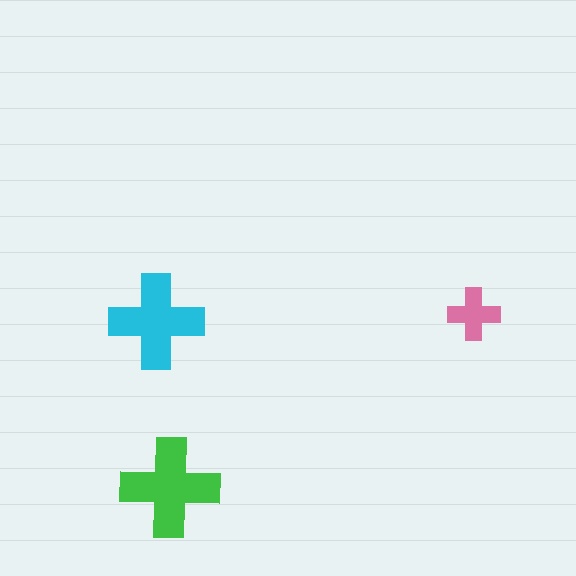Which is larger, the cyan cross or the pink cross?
The cyan one.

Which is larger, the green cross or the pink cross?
The green one.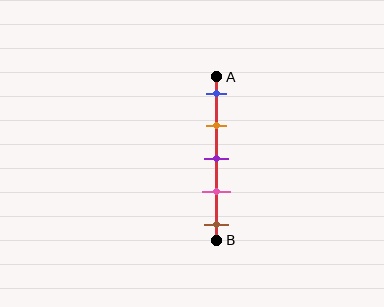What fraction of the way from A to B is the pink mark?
The pink mark is approximately 70% (0.7) of the way from A to B.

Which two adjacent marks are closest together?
The purple and pink marks are the closest adjacent pair.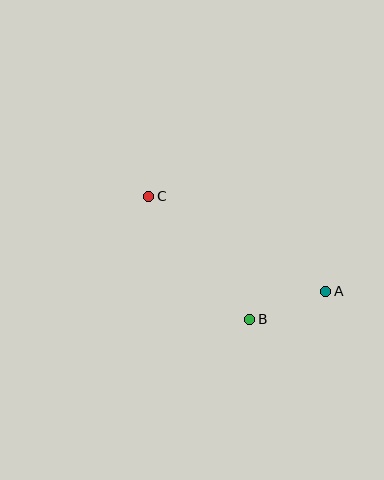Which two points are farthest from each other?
Points A and C are farthest from each other.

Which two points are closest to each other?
Points A and B are closest to each other.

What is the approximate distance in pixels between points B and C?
The distance between B and C is approximately 159 pixels.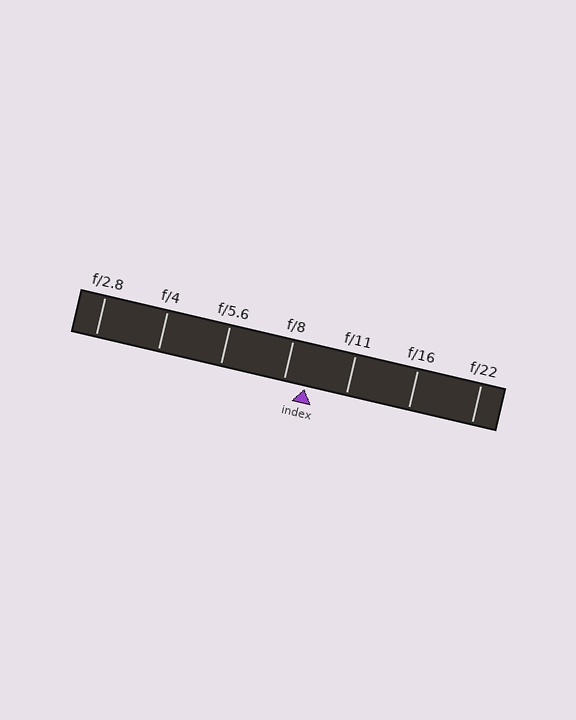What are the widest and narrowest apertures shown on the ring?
The widest aperture shown is f/2.8 and the narrowest is f/22.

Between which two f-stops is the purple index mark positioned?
The index mark is between f/8 and f/11.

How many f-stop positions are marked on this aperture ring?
There are 7 f-stop positions marked.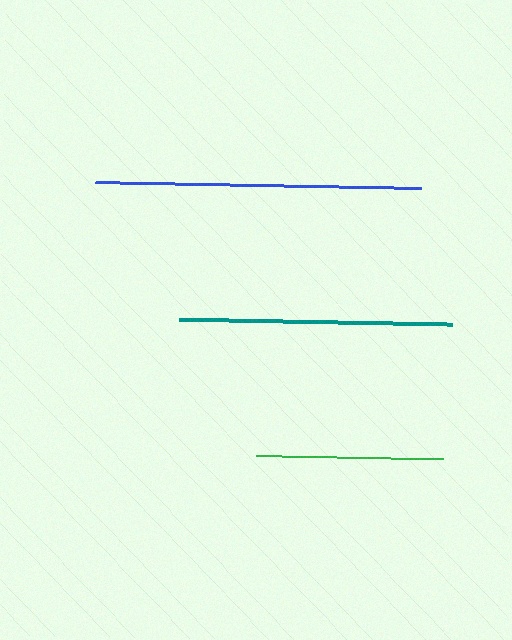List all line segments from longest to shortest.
From longest to shortest: blue, teal, green.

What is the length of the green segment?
The green segment is approximately 188 pixels long.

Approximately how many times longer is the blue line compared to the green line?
The blue line is approximately 1.7 times the length of the green line.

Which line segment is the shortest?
The green line is the shortest at approximately 188 pixels.